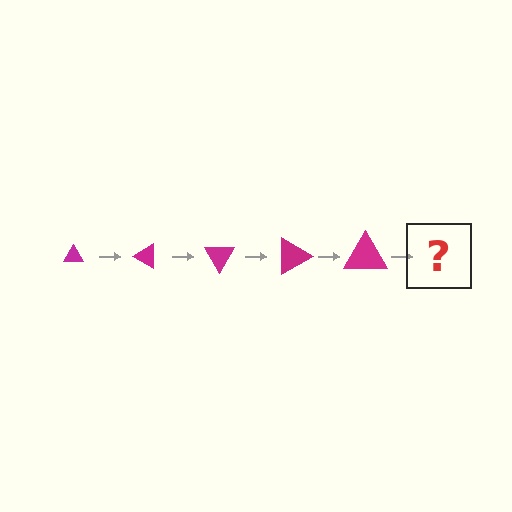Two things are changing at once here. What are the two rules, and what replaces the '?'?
The two rules are that the triangle grows larger each step and it rotates 30 degrees each step. The '?' should be a triangle, larger than the previous one and rotated 150 degrees from the start.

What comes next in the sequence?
The next element should be a triangle, larger than the previous one and rotated 150 degrees from the start.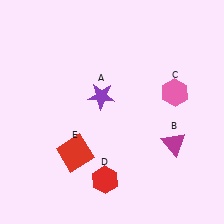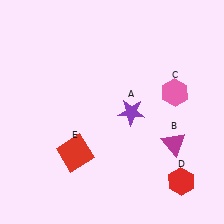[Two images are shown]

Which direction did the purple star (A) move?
The purple star (A) moved right.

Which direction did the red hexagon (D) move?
The red hexagon (D) moved right.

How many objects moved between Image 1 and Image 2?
2 objects moved between the two images.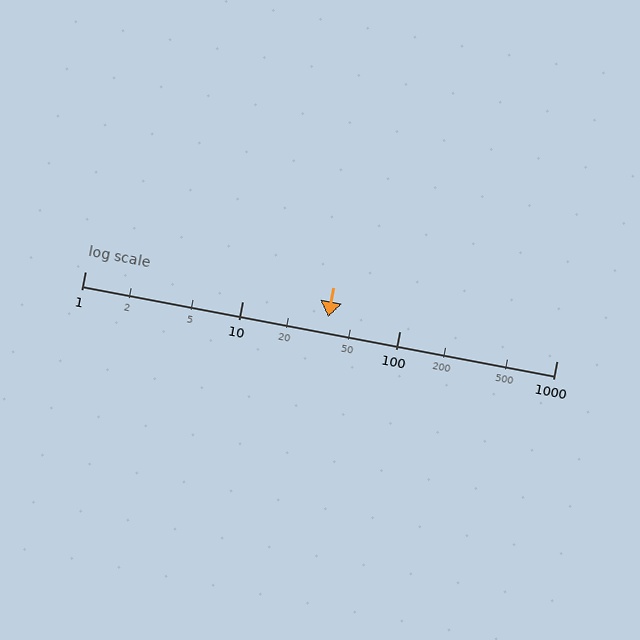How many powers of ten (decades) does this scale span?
The scale spans 3 decades, from 1 to 1000.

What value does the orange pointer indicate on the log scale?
The pointer indicates approximately 35.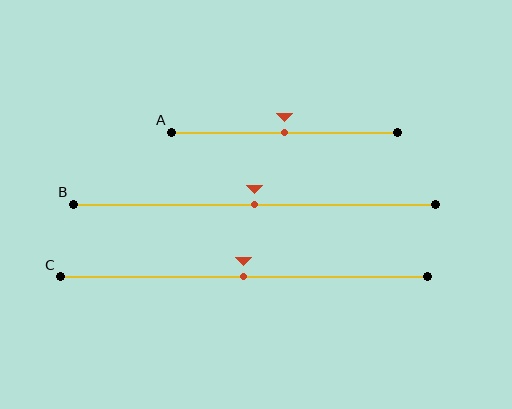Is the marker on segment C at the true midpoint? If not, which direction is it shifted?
Yes, the marker on segment C is at the true midpoint.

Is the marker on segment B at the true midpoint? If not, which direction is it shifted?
Yes, the marker on segment B is at the true midpoint.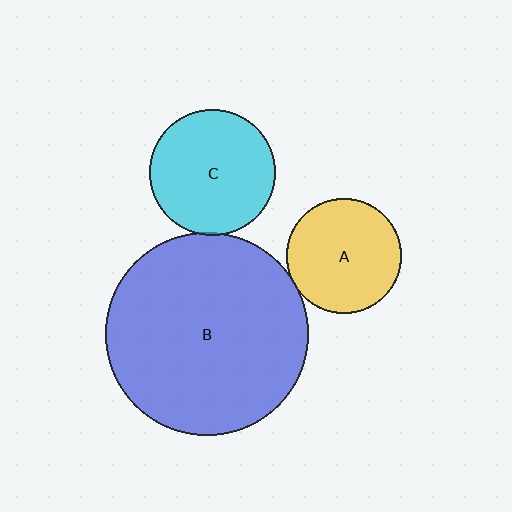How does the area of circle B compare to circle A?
Approximately 3.1 times.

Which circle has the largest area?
Circle B (blue).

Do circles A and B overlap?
Yes.